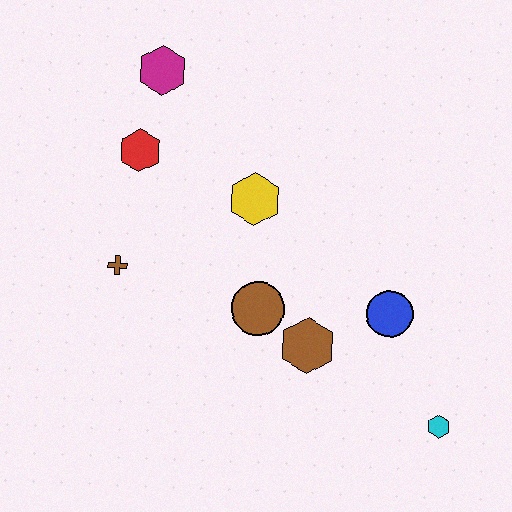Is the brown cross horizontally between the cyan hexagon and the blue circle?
No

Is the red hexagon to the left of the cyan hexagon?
Yes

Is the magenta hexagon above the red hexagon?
Yes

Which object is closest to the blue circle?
The brown hexagon is closest to the blue circle.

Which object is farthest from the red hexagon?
The cyan hexagon is farthest from the red hexagon.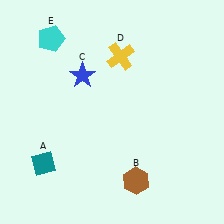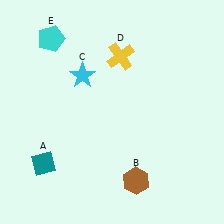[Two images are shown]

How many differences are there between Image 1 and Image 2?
There is 1 difference between the two images.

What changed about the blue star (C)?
In Image 1, C is blue. In Image 2, it changed to cyan.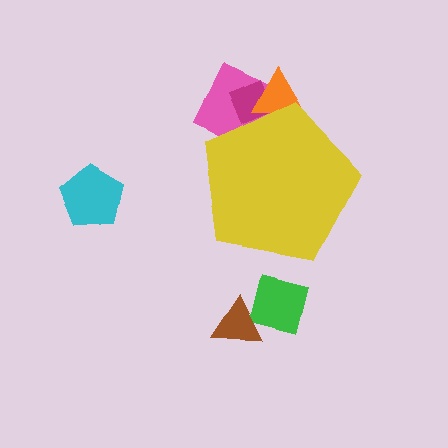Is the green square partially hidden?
No, the green square is fully visible.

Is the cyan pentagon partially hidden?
No, the cyan pentagon is fully visible.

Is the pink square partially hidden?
Yes, the pink square is partially hidden behind the yellow pentagon.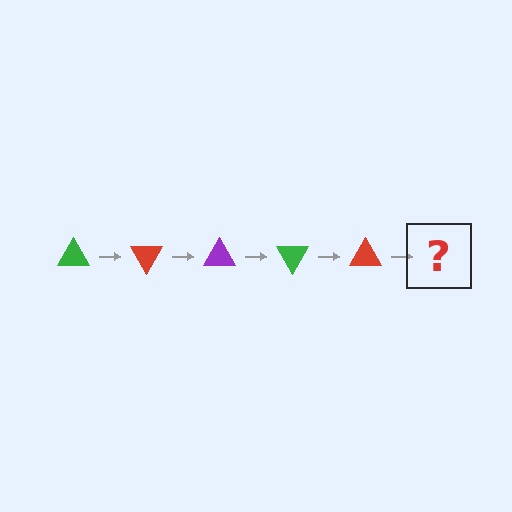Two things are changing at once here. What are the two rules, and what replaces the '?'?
The two rules are that it rotates 60 degrees each step and the color cycles through green, red, and purple. The '?' should be a purple triangle, rotated 300 degrees from the start.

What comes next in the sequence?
The next element should be a purple triangle, rotated 300 degrees from the start.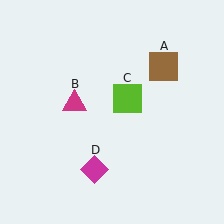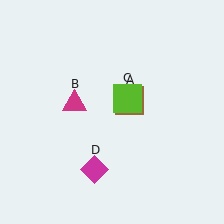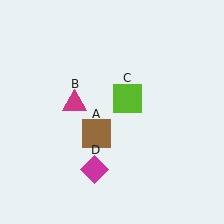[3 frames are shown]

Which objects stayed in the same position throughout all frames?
Magenta triangle (object B) and lime square (object C) and magenta diamond (object D) remained stationary.